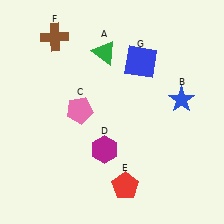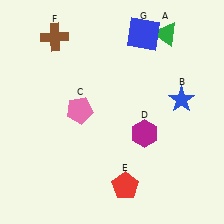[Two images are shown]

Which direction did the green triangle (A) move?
The green triangle (A) moved right.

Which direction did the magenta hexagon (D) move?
The magenta hexagon (D) moved right.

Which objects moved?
The objects that moved are: the green triangle (A), the magenta hexagon (D), the blue square (G).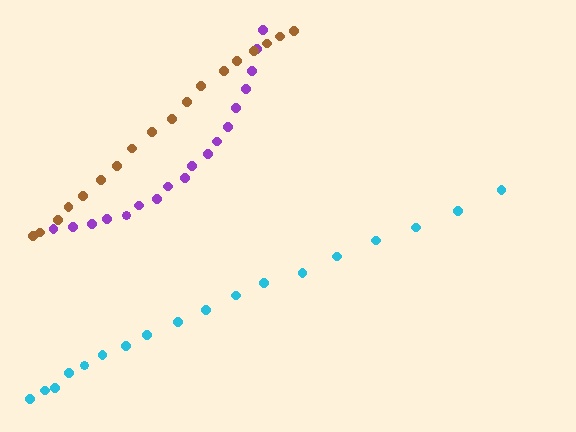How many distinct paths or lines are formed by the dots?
There are 3 distinct paths.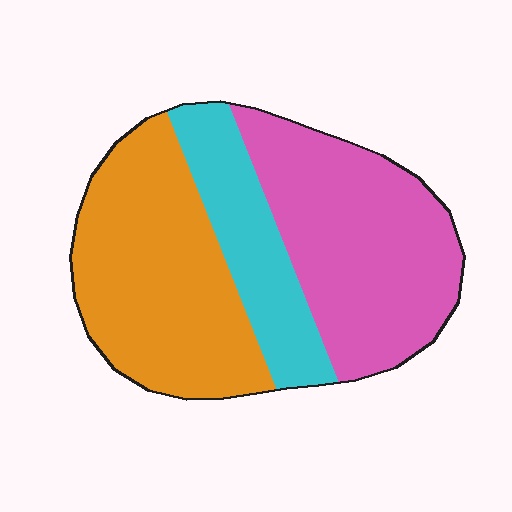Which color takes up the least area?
Cyan, at roughly 20%.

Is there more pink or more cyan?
Pink.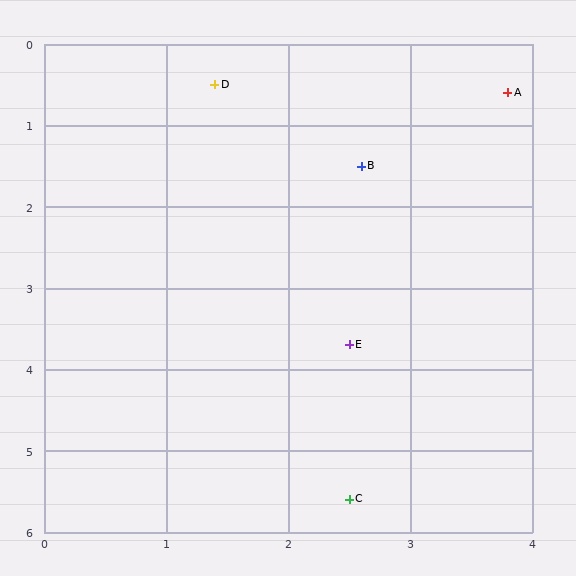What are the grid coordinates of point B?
Point B is at approximately (2.6, 1.5).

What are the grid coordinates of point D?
Point D is at approximately (1.4, 0.5).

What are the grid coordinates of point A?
Point A is at approximately (3.8, 0.6).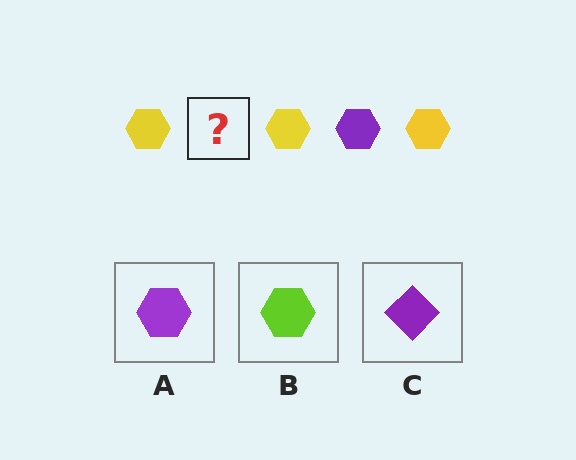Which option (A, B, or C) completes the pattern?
A.